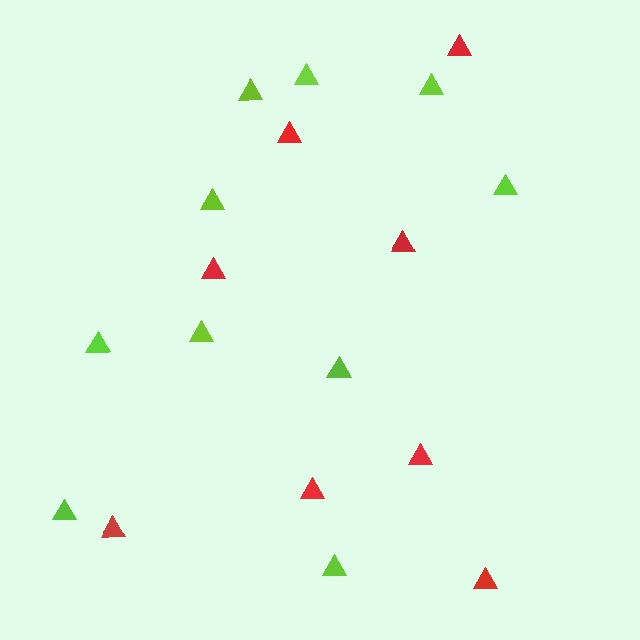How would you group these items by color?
There are 2 groups: one group of red triangles (8) and one group of lime triangles (10).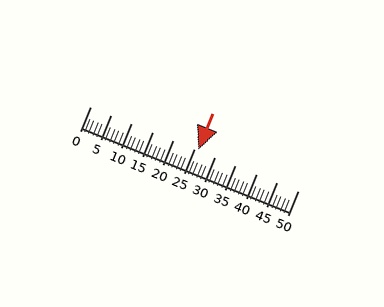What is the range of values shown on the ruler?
The ruler shows values from 0 to 50.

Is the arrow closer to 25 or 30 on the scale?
The arrow is closer to 25.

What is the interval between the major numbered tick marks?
The major tick marks are spaced 5 units apart.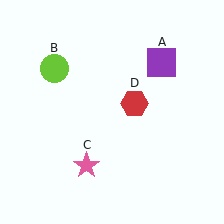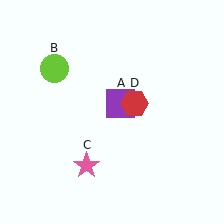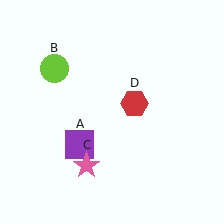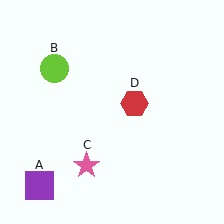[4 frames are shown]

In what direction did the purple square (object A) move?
The purple square (object A) moved down and to the left.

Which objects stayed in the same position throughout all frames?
Lime circle (object B) and pink star (object C) and red hexagon (object D) remained stationary.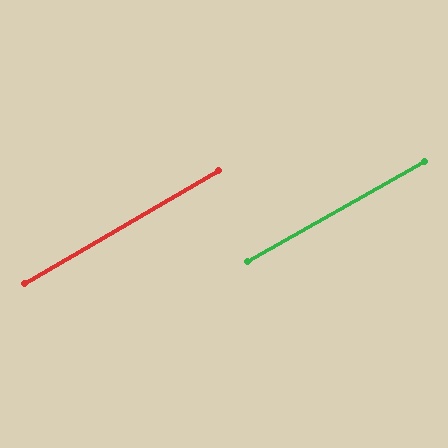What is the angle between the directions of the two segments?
Approximately 1 degree.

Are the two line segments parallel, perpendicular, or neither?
Parallel — their directions differ by only 0.7°.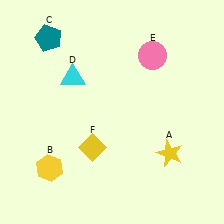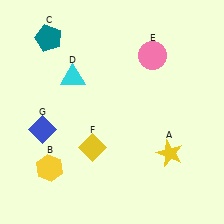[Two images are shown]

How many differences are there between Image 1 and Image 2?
There is 1 difference between the two images.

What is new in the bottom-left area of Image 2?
A blue diamond (G) was added in the bottom-left area of Image 2.